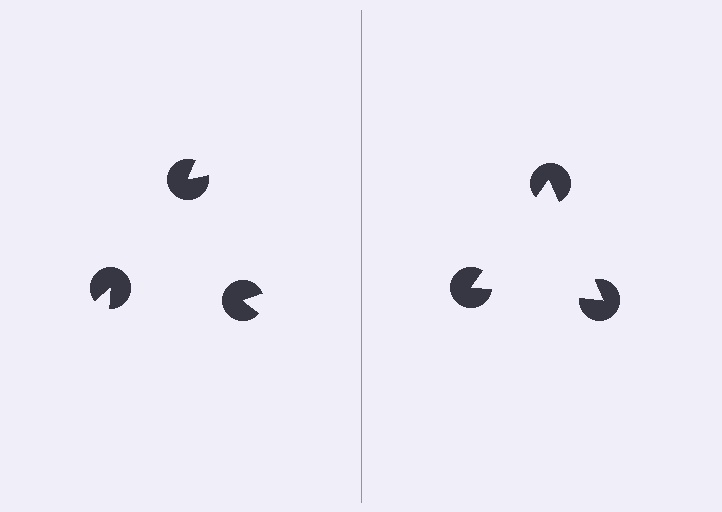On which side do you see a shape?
An illusory triangle appears on the right side. On the left side the wedge cuts are rotated, so no coherent shape forms.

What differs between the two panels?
The pac-man discs are positioned identically on both sides; only the wedge orientations differ. On the right they align to a triangle; on the left they are misaligned.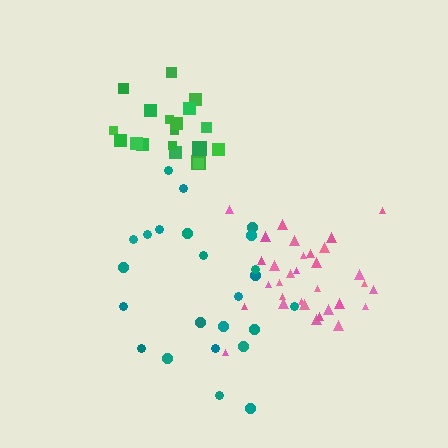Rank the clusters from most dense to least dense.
pink, green, teal.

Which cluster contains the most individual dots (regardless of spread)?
Pink (33).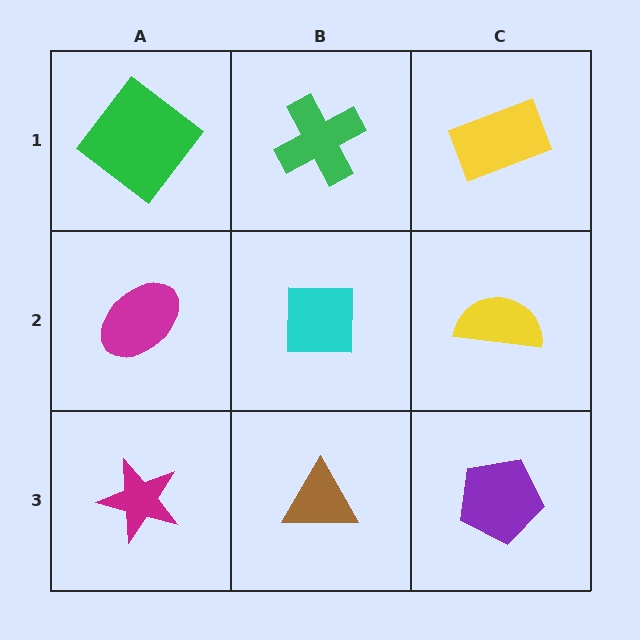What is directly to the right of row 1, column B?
A yellow rectangle.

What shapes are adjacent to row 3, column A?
A magenta ellipse (row 2, column A), a brown triangle (row 3, column B).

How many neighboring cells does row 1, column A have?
2.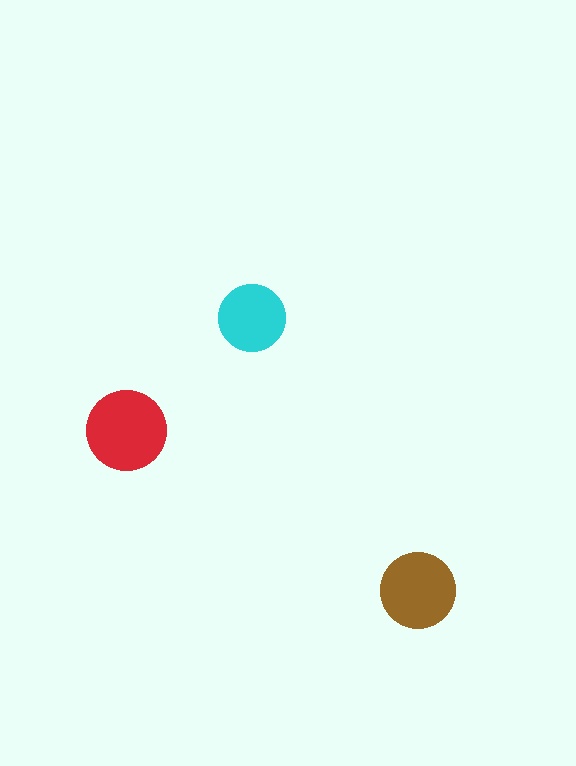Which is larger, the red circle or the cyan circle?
The red one.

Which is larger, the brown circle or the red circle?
The red one.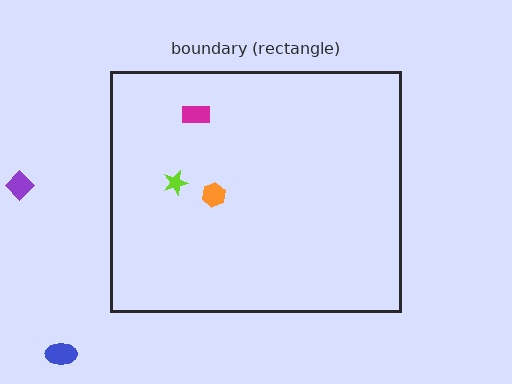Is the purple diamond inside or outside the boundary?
Outside.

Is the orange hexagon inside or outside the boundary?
Inside.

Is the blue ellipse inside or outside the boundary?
Outside.